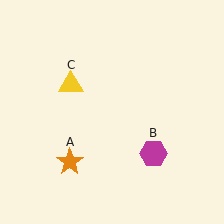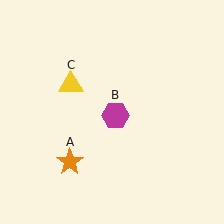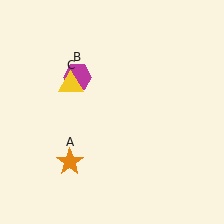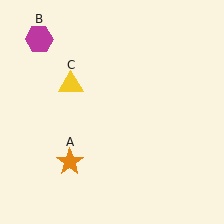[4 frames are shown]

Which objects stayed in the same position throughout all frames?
Orange star (object A) and yellow triangle (object C) remained stationary.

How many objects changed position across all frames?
1 object changed position: magenta hexagon (object B).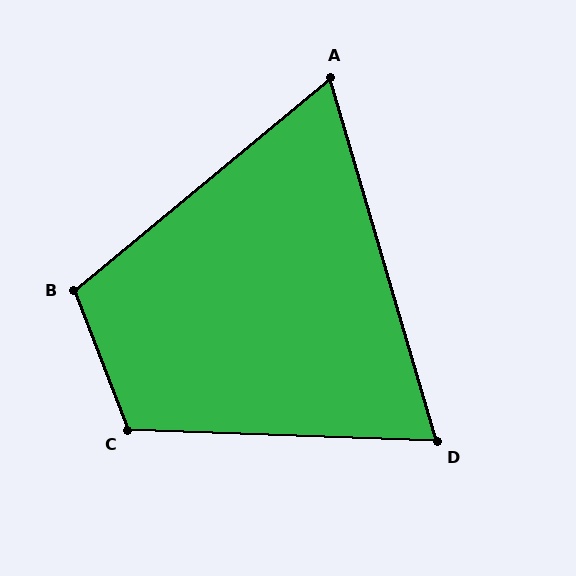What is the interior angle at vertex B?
Approximately 109 degrees (obtuse).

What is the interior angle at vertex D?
Approximately 71 degrees (acute).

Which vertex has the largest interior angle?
C, at approximately 113 degrees.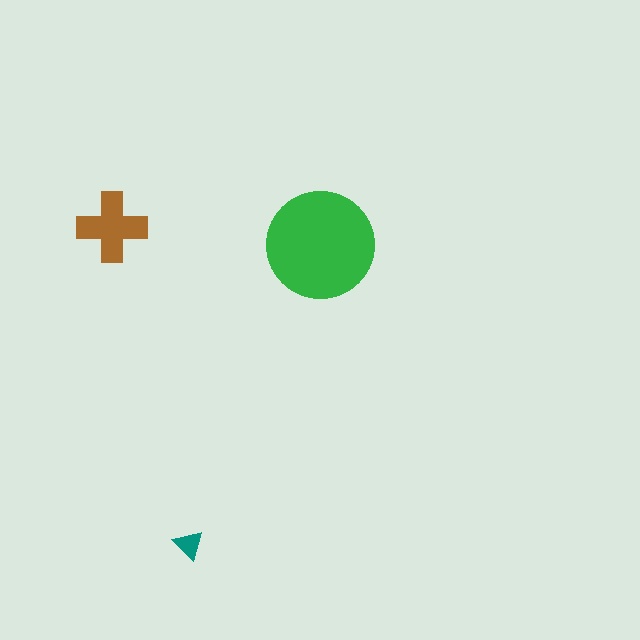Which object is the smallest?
The teal triangle.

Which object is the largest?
The green circle.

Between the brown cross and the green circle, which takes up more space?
The green circle.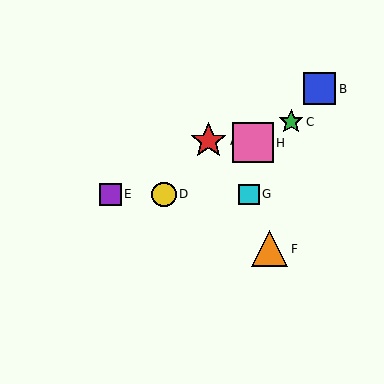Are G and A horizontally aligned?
No, G is at y≈194 and A is at y≈141.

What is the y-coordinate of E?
Object E is at y≈194.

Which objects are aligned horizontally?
Objects D, E, G are aligned horizontally.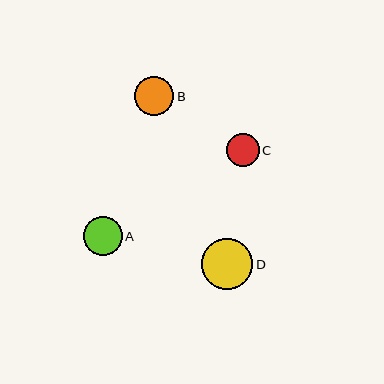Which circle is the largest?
Circle D is the largest with a size of approximately 51 pixels.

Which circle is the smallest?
Circle C is the smallest with a size of approximately 33 pixels.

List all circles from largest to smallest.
From largest to smallest: D, B, A, C.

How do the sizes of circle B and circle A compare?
Circle B and circle A are approximately the same size.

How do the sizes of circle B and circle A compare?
Circle B and circle A are approximately the same size.